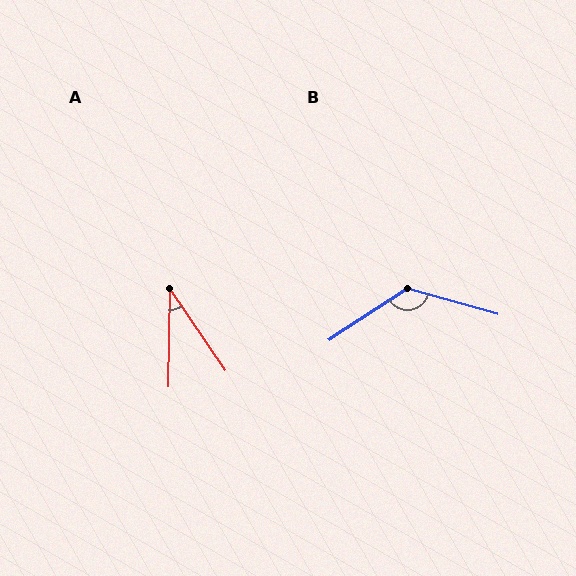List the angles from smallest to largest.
A (35°), B (131°).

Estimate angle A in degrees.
Approximately 35 degrees.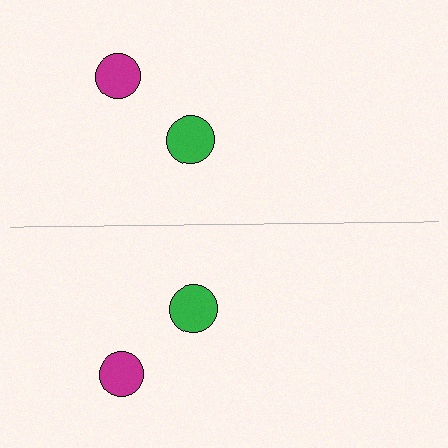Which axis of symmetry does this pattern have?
The pattern has a horizontal axis of symmetry running through the center of the image.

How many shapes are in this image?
There are 4 shapes in this image.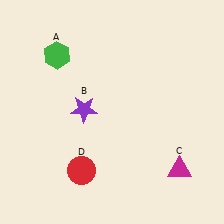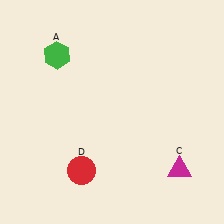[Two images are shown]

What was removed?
The purple star (B) was removed in Image 2.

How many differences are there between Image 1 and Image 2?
There is 1 difference between the two images.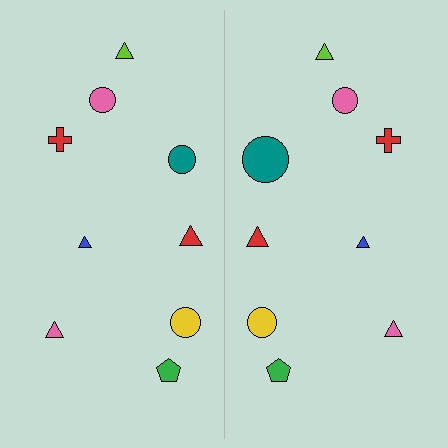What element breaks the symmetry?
The teal circle on the right side has a different size than its mirror counterpart.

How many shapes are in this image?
There are 18 shapes in this image.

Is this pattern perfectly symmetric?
No, the pattern is not perfectly symmetric. The teal circle on the right side has a different size than its mirror counterpart.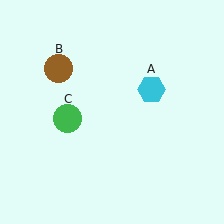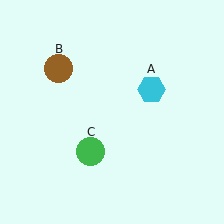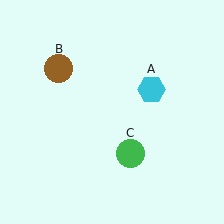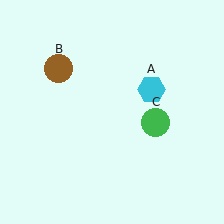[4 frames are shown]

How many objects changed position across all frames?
1 object changed position: green circle (object C).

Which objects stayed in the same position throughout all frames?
Cyan hexagon (object A) and brown circle (object B) remained stationary.